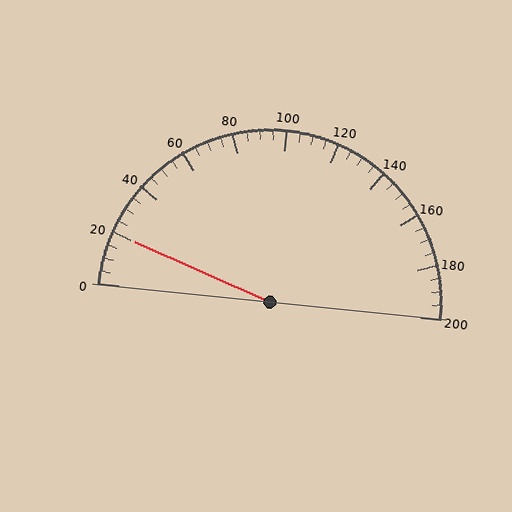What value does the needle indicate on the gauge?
The needle indicates approximately 20.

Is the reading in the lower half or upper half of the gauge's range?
The reading is in the lower half of the range (0 to 200).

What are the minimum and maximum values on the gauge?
The gauge ranges from 0 to 200.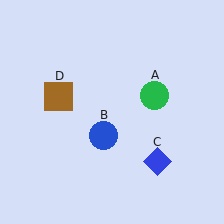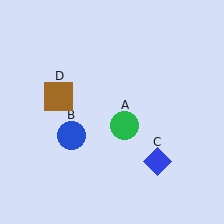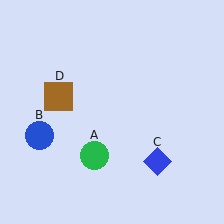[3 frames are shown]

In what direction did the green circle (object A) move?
The green circle (object A) moved down and to the left.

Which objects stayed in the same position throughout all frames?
Blue diamond (object C) and brown square (object D) remained stationary.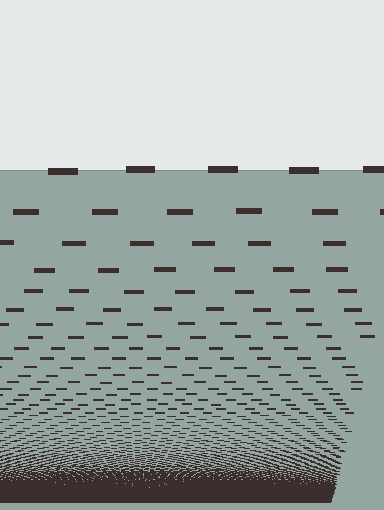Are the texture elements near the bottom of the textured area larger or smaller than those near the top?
Smaller. The gradient is inverted — elements near the bottom are smaller and denser.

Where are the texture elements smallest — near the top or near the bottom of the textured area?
Near the bottom.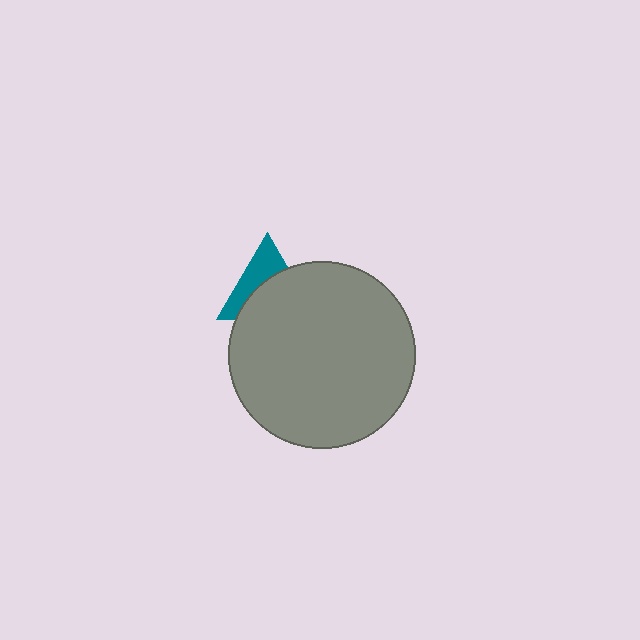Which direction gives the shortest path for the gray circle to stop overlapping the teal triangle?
Moving down gives the shortest separation.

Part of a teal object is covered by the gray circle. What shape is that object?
It is a triangle.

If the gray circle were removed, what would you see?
You would see the complete teal triangle.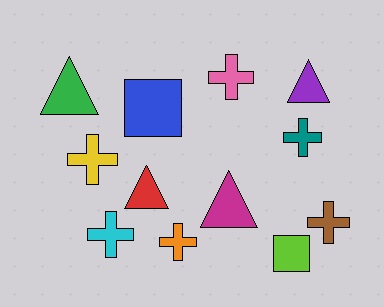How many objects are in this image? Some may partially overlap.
There are 12 objects.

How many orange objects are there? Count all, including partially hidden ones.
There is 1 orange object.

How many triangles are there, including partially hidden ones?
There are 4 triangles.